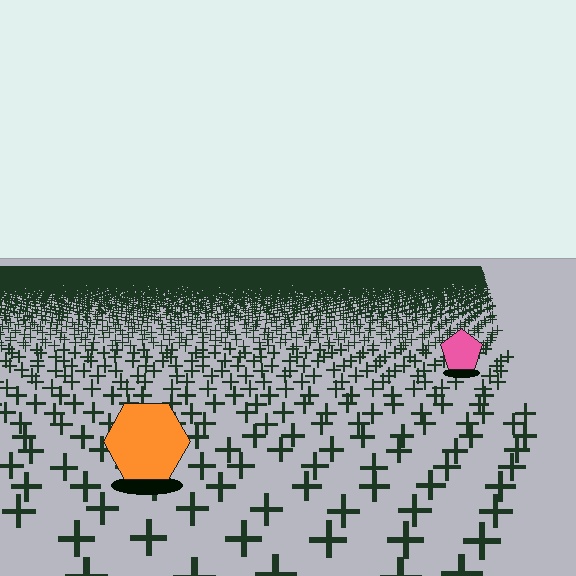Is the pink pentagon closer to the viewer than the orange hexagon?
No. The orange hexagon is closer — you can tell from the texture gradient: the ground texture is coarser near it.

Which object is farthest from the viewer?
The pink pentagon is farthest from the viewer. It appears smaller and the ground texture around it is denser.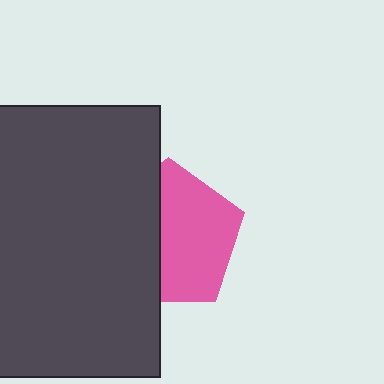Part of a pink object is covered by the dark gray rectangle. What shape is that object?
It is a pentagon.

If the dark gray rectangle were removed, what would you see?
You would see the complete pink pentagon.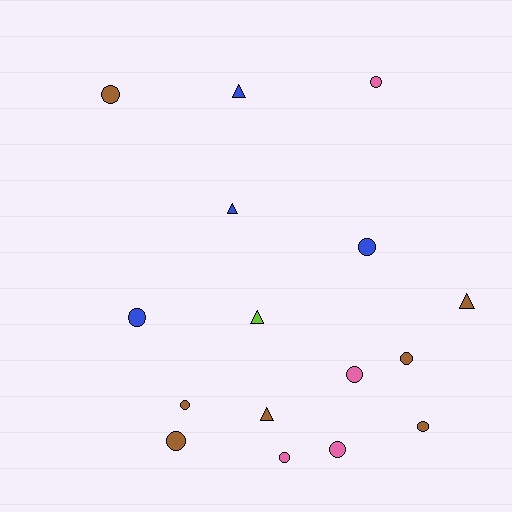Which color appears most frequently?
Brown, with 7 objects.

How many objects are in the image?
There are 16 objects.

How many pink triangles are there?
There are no pink triangles.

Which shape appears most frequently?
Circle, with 11 objects.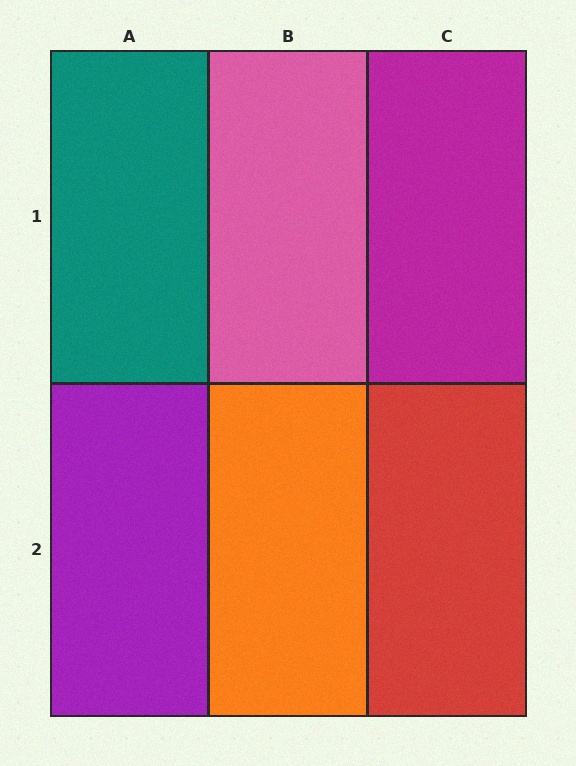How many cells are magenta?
1 cell is magenta.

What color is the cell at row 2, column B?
Orange.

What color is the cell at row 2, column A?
Purple.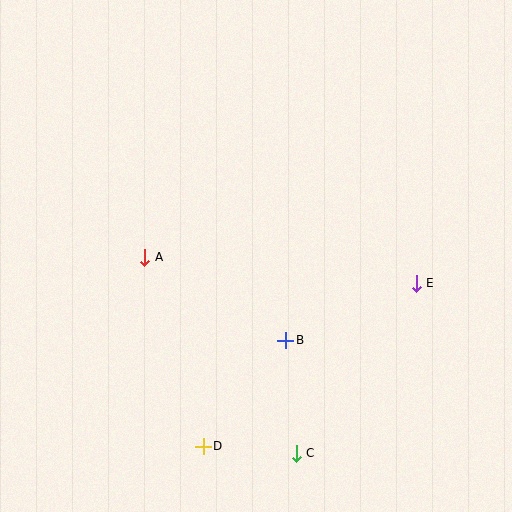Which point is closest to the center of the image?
Point B at (286, 340) is closest to the center.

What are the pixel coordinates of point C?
Point C is at (296, 453).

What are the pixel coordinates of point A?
Point A is at (145, 257).